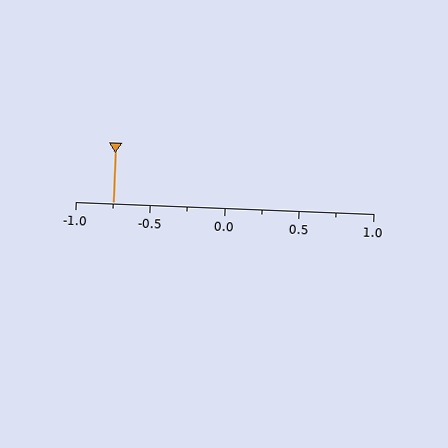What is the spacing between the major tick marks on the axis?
The major ticks are spaced 0.5 apart.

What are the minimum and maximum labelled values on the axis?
The axis runs from -1.0 to 1.0.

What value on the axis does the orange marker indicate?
The marker indicates approximately -0.75.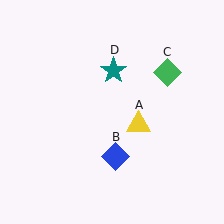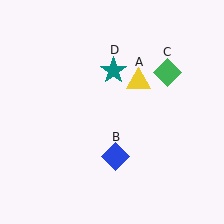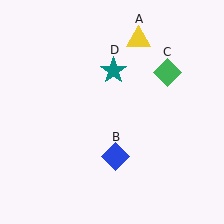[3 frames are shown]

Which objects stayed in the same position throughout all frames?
Blue diamond (object B) and green diamond (object C) and teal star (object D) remained stationary.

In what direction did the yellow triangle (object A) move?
The yellow triangle (object A) moved up.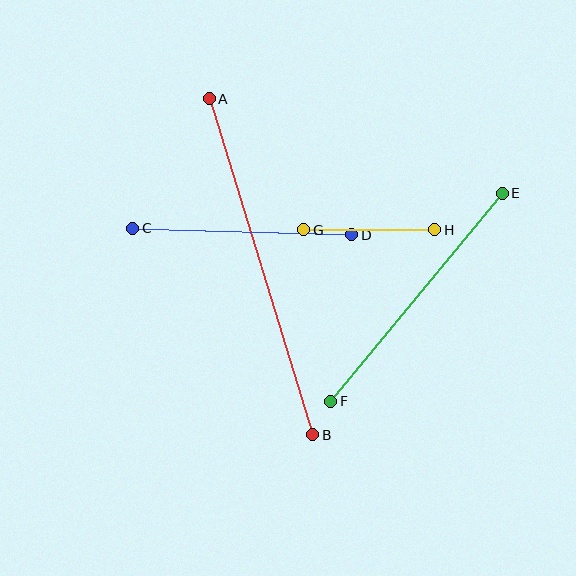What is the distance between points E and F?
The distance is approximately 269 pixels.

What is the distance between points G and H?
The distance is approximately 131 pixels.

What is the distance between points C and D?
The distance is approximately 220 pixels.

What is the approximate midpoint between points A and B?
The midpoint is at approximately (261, 267) pixels.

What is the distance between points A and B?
The distance is approximately 352 pixels.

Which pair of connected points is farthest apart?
Points A and B are farthest apart.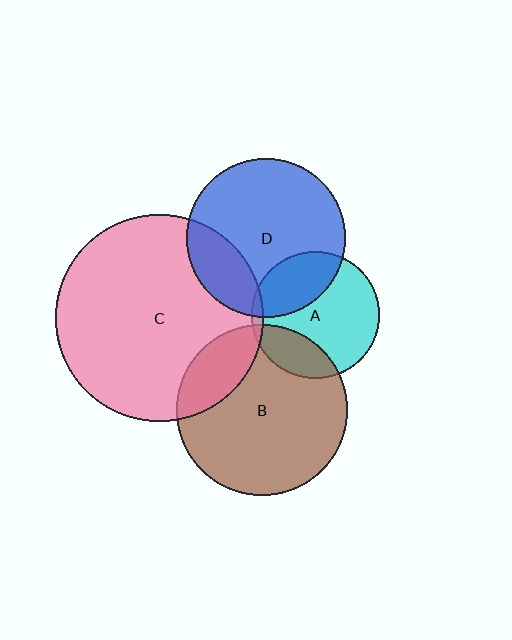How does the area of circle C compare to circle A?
Approximately 2.6 times.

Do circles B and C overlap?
Yes.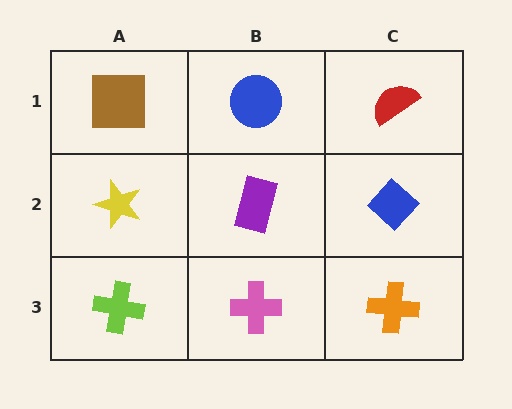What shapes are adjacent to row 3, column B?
A purple rectangle (row 2, column B), a lime cross (row 3, column A), an orange cross (row 3, column C).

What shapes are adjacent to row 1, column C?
A blue diamond (row 2, column C), a blue circle (row 1, column B).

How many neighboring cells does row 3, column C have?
2.